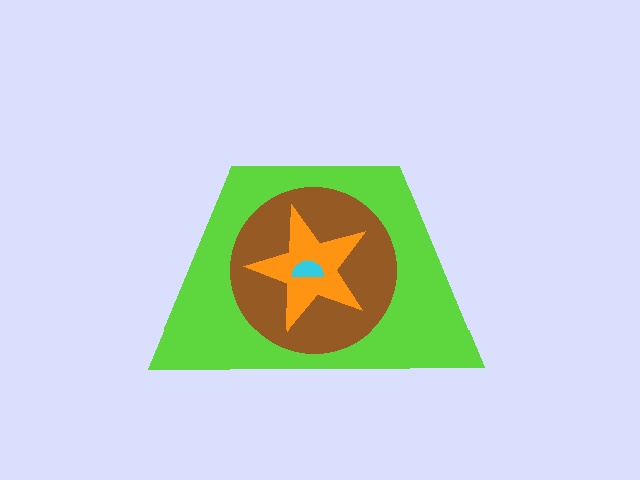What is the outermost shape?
The lime trapezoid.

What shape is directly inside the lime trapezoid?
The brown circle.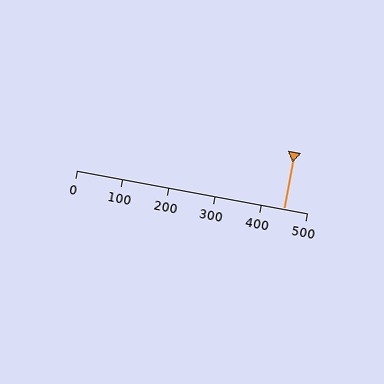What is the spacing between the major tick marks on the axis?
The major ticks are spaced 100 apart.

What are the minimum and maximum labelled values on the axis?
The axis runs from 0 to 500.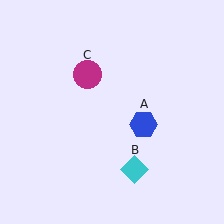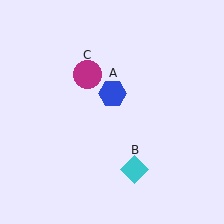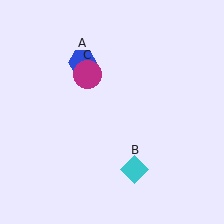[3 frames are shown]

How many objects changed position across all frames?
1 object changed position: blue hexagon (object A).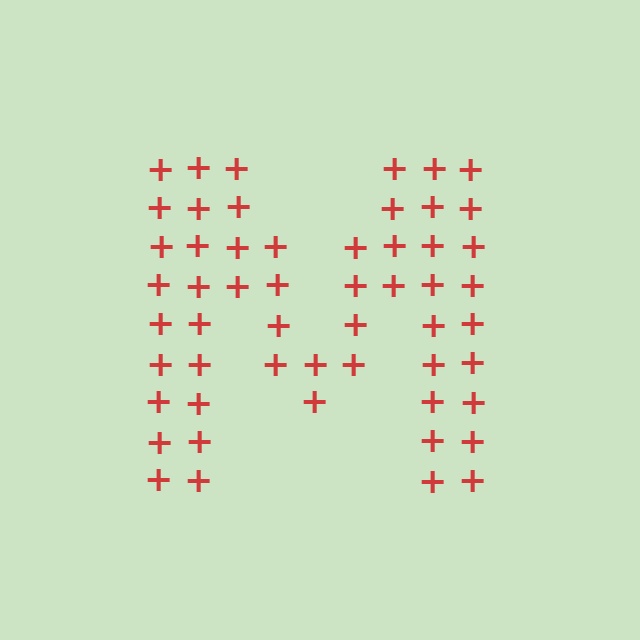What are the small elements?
The small elements are plus signs.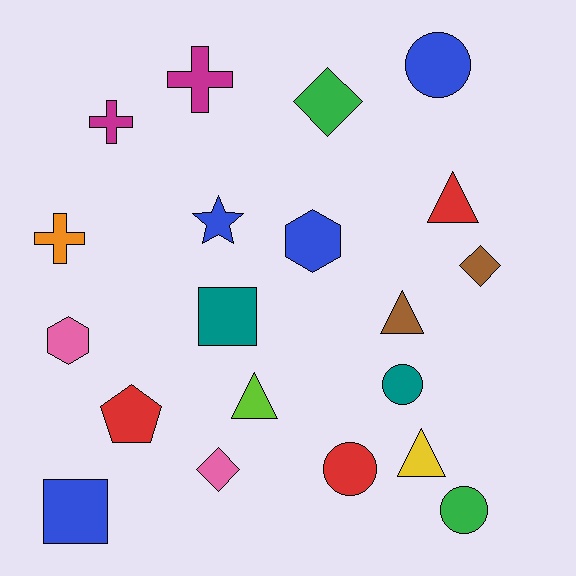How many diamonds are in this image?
There are 3 diamonds.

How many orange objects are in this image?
There is 1 orange object.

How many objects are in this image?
There are 20 objects.